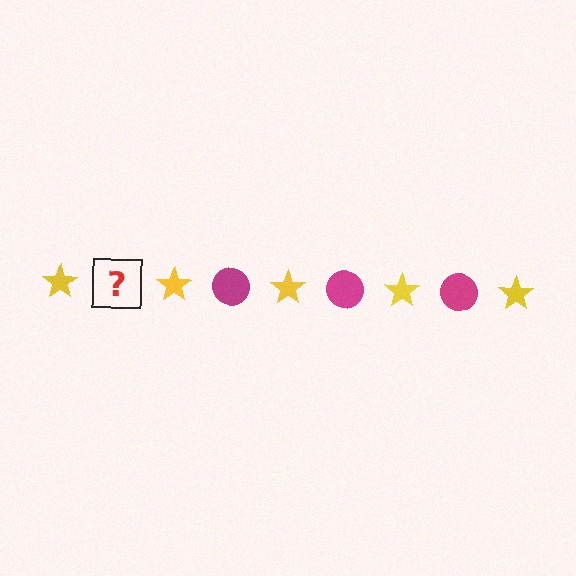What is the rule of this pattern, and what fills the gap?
The rule is that the pattern alternates between yellow star and magenta circle. The gap should be filled with a magenta circle.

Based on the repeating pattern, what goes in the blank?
The blank should be a magenta circle.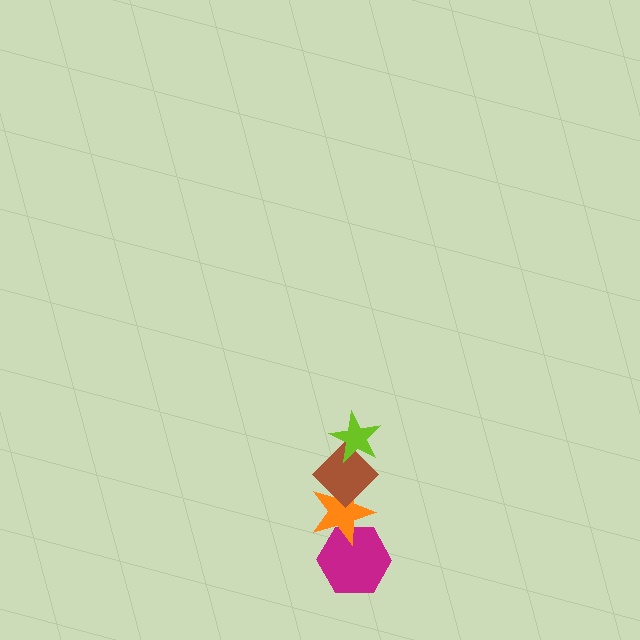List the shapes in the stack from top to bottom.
From top to bottom: the lime star, the brown diamond, the orange star, the magenta hexagon.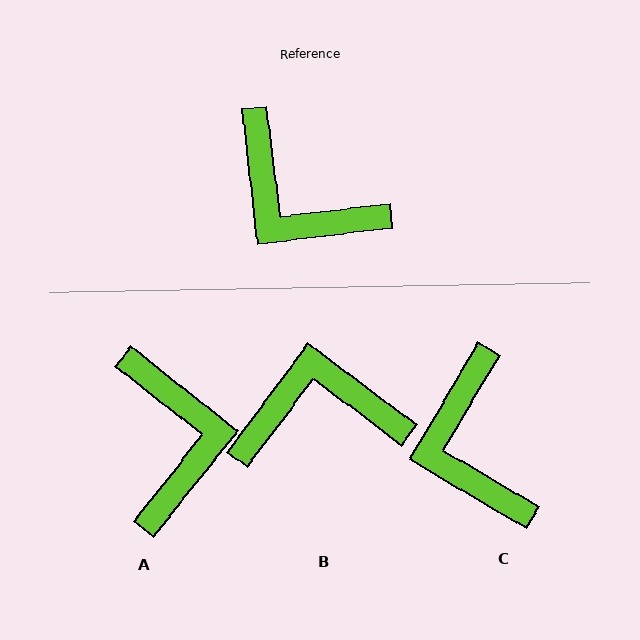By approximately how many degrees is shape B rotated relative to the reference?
Approximately 134 degrees clockwise.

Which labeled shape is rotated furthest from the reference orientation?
A, about 135 degrees away.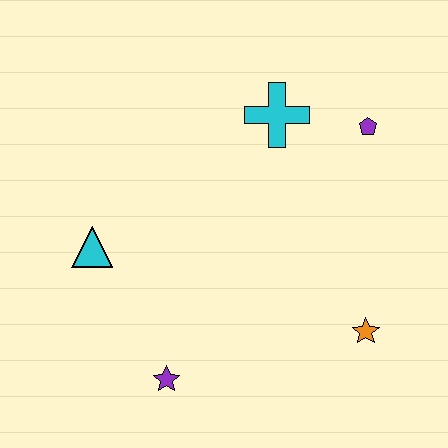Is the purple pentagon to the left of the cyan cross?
No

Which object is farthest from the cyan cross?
The purple star is farthest from the cyan cross.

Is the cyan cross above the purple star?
Yes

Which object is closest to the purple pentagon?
The cyan cross is closest to the purple pentagon.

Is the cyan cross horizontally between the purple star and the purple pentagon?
Yes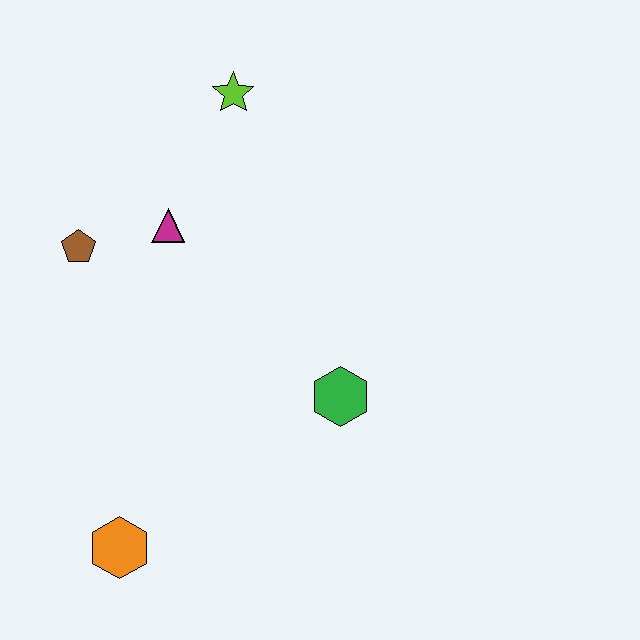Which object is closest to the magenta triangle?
The brown pentagon is closest to the magenta triangle.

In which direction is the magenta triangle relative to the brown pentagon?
The magenta triangle is to the right of the brown pentagon.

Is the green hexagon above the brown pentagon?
No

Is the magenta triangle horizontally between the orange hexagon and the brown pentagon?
No